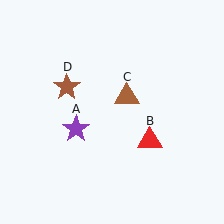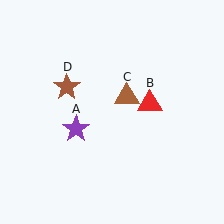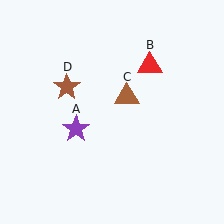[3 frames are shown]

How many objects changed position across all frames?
1 object changed position: red triangle (object B).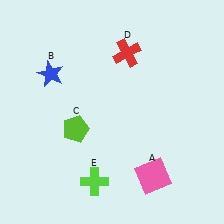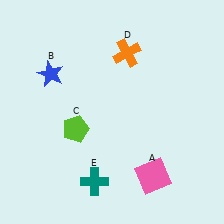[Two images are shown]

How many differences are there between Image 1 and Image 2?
There are 2 differences between the two images.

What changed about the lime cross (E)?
In Image 1, E is lime. In Image 2, it changed to teal.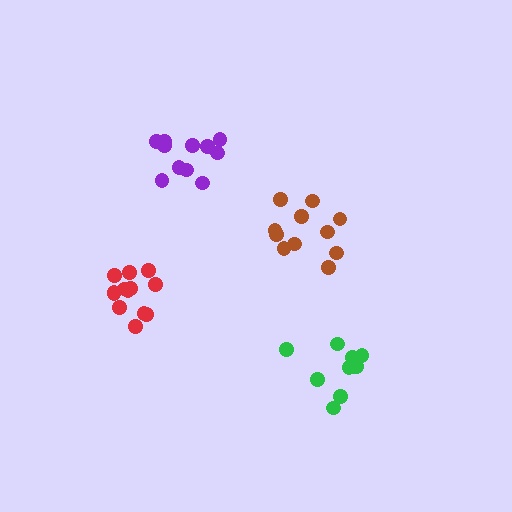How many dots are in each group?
Group 1: 10 dots, Group 2: 11 dots, Group 3: 11 dots, Group 4: 13 dots (45 total).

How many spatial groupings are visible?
There are 4 spatial groupings.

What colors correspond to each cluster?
The clusters are colored: green, purple, brown, red.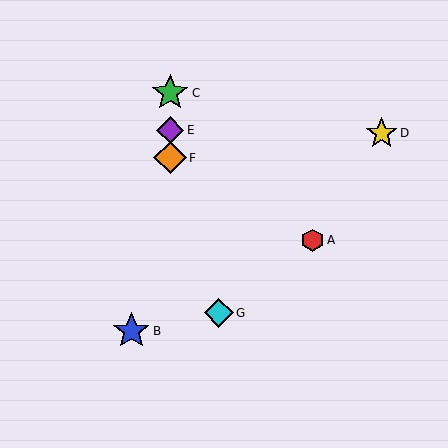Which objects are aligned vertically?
Objects C, E, F are aligned vertically.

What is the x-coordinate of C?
Object C is at x≈170.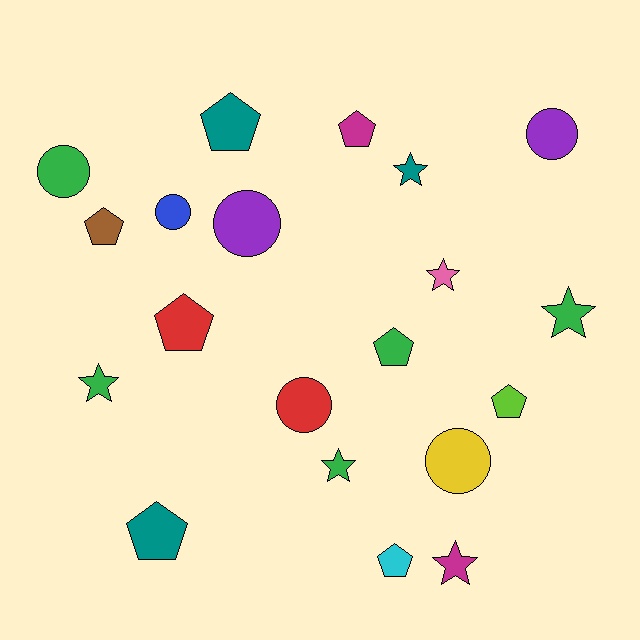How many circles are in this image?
There are 6 circles.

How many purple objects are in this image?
There are 2 purple objects.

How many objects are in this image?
There are 20 objects.